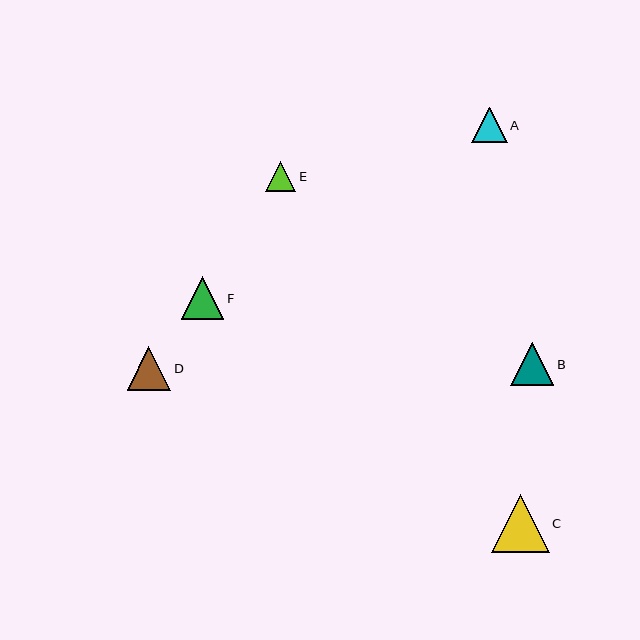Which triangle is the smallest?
Triangle E is the smallest with a size of approximately 30 pixels.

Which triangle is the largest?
Triangle C is the largest with a size of approximately 58 pixels.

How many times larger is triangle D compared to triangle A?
Triangle D is approximately 1.2 times the size of triangle A.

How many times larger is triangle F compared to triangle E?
Triangle F is approximately 1.4 times the size of triangle E.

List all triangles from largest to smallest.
From largest to smallest: C, D, B, F, A, E.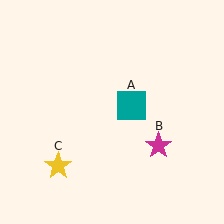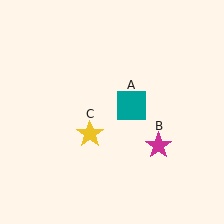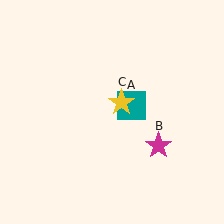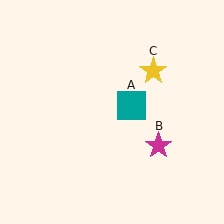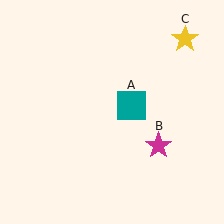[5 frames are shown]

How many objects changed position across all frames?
1 object changed position: yellow star (object C).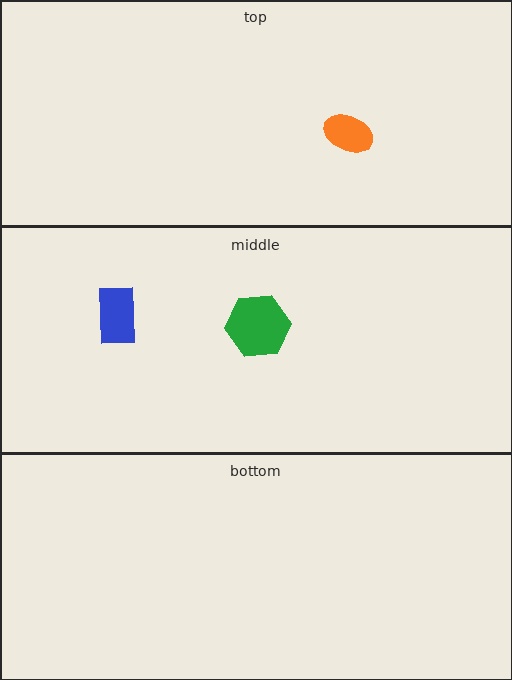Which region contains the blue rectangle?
The middle region.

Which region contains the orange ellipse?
The top region.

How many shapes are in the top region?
1.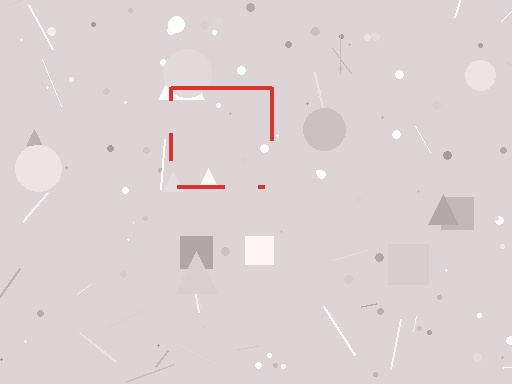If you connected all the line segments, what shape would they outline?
They would outline a square.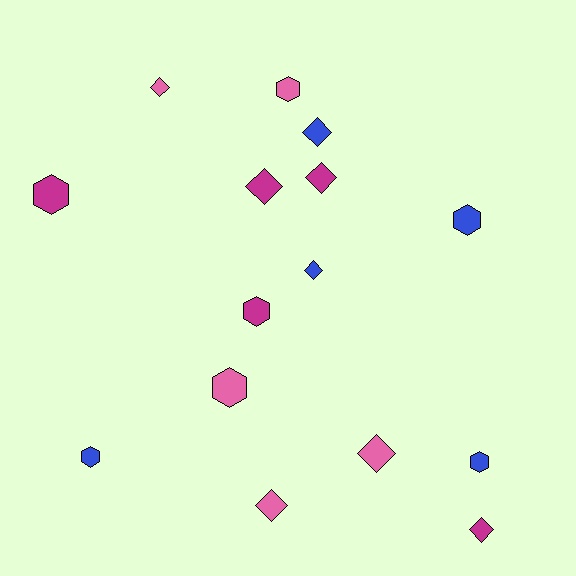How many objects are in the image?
There are 15 objects.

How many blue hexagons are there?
There are 3 blue hexagons.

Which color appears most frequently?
Pink, with 5 objects.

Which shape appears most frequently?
Diamond, with 8 objects.